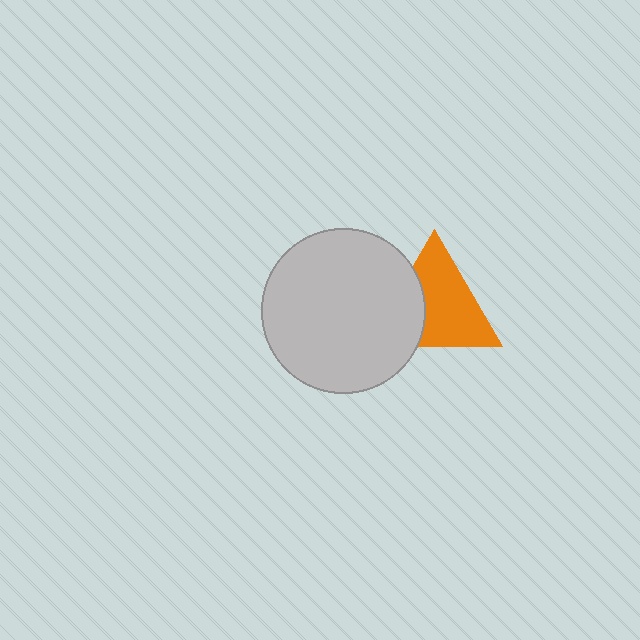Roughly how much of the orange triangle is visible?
Most of it is visible (roughly 67%).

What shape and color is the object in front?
The object in front is a light gray circle.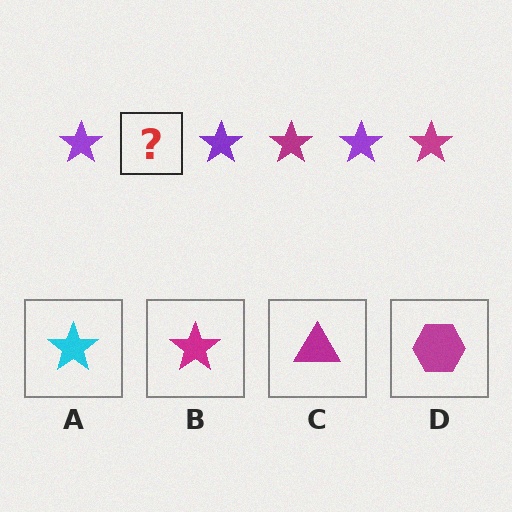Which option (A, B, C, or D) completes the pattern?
B.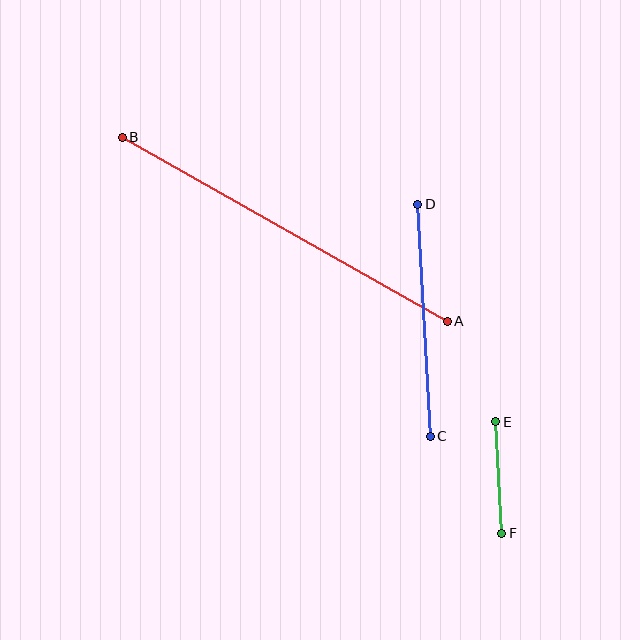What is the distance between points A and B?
The distance is approximately 374 pixels.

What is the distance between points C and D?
The distance is approximately 232 pixels.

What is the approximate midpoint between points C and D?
The midpoint is at approximately (424, 320) pixels.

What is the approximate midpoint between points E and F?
The midpoint is at approximately (499, 478) pixels.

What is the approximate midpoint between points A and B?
The midpoint is at approximately (285, 229) pixels.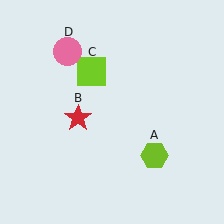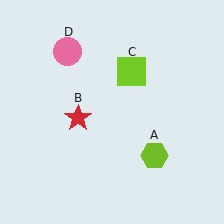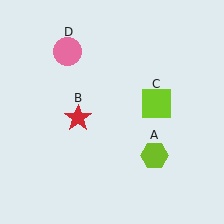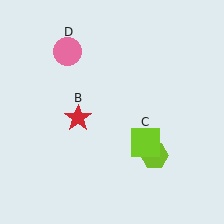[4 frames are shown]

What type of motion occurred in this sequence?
The lime square (object C) rotated clockwise around the center of the scene.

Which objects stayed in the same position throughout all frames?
Lime hexagon (object A) and red star (object B) and pink circle (object D) remained stationary.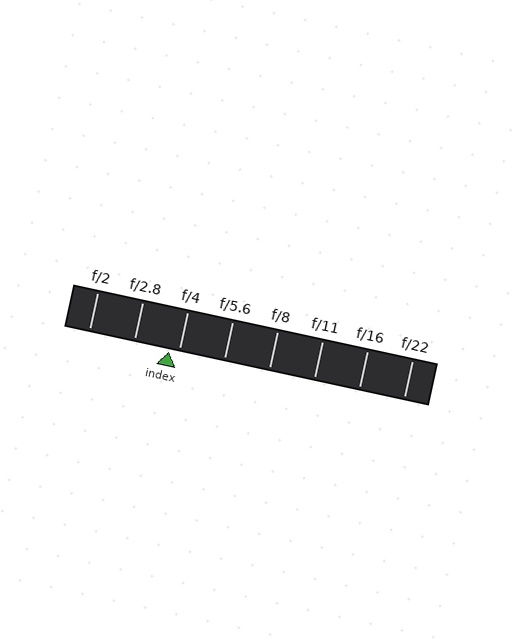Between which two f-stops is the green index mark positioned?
The index mark is between f/2.8 and f/4.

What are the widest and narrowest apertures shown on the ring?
The widest aperture shown is f/2 and the narrowest is f/22.